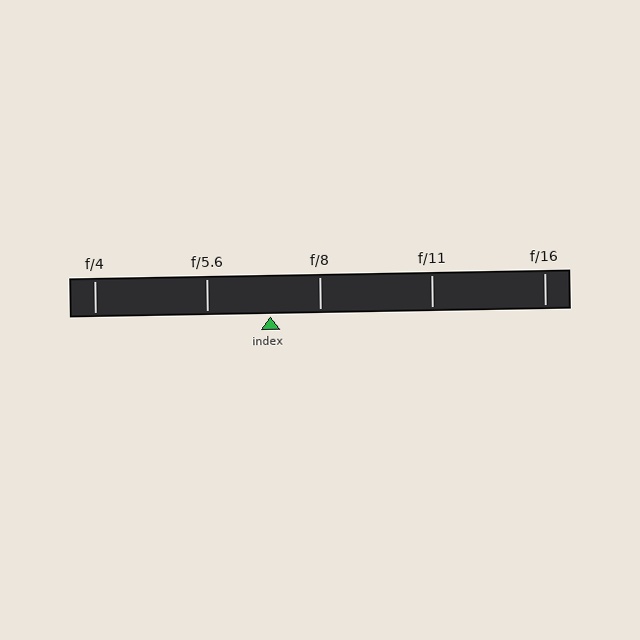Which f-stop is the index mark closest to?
The index mark is closest to f/8.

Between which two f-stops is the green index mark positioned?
The index mark is between f/5.6 and f/8.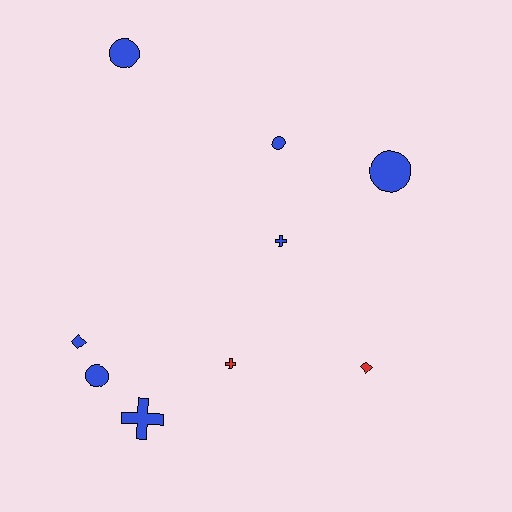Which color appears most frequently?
Blue, with 7 objects.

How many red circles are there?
There are no red circles.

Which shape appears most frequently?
Circle, with 4 objects.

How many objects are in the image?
There are 9 objects.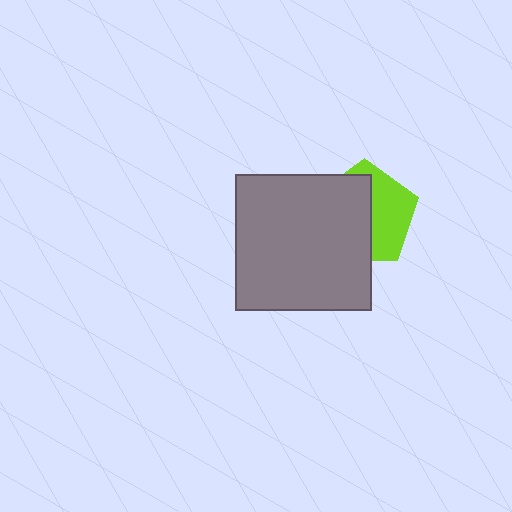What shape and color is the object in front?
The object in front is a gray square.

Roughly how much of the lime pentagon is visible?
A small part of it is visible (roughly 45%).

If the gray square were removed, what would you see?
You would see the complete lime pentagon.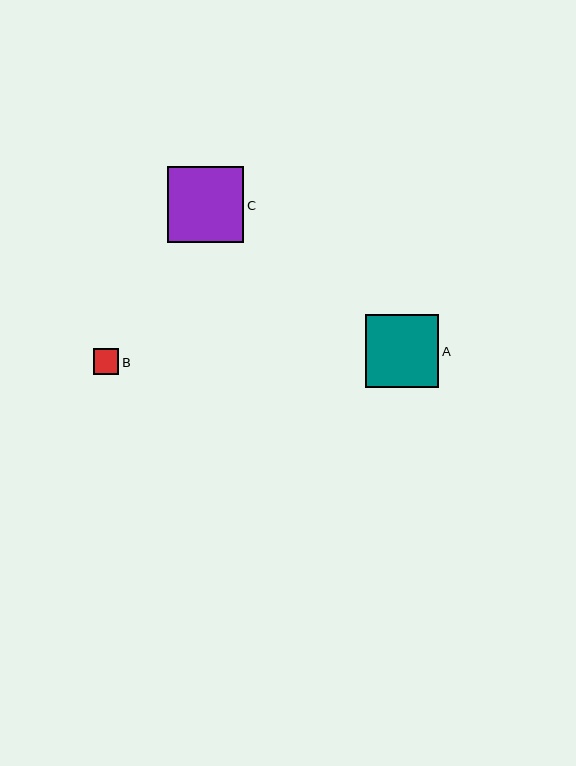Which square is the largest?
Square C is the largest with a size of approximately 76 pixels.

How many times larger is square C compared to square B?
Square C is approximately 3.0 times the size of square B.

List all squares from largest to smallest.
From largest to smallest: C, A, B.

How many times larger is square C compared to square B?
Square C is approximately 3.0 times the size of square B.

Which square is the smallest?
Square B is the smallest with a size of approximately 25 pixels.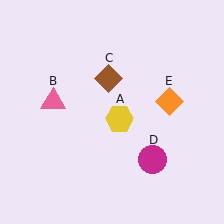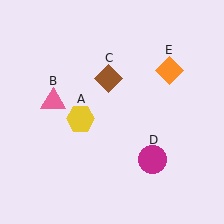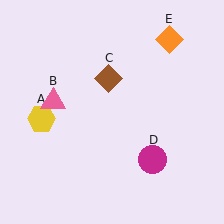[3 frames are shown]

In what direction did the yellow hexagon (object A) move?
The yellow hexagon (object A) moved left.